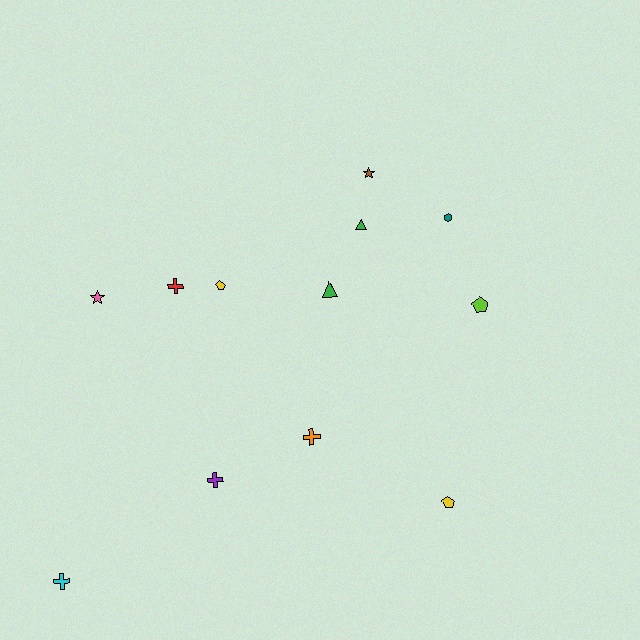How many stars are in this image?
There are 2 stars.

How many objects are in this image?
There are 12 objects.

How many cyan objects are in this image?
There is 1 cyan object.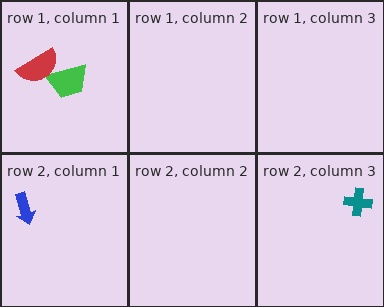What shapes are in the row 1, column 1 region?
The green trapezoid, the red semicircle.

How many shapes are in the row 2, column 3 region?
1.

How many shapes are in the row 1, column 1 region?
2.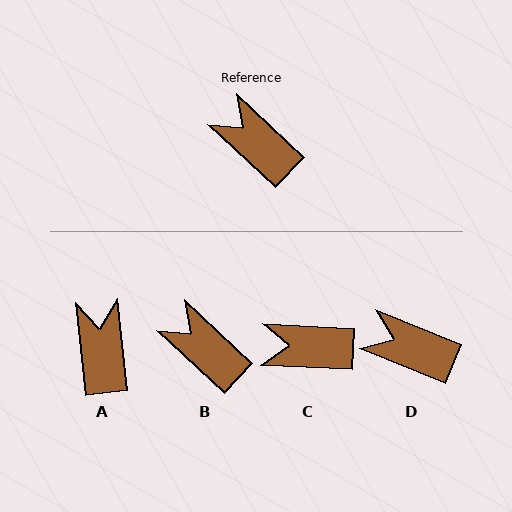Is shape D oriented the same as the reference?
No, it is off by about 21 degrees.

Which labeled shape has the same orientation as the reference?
B.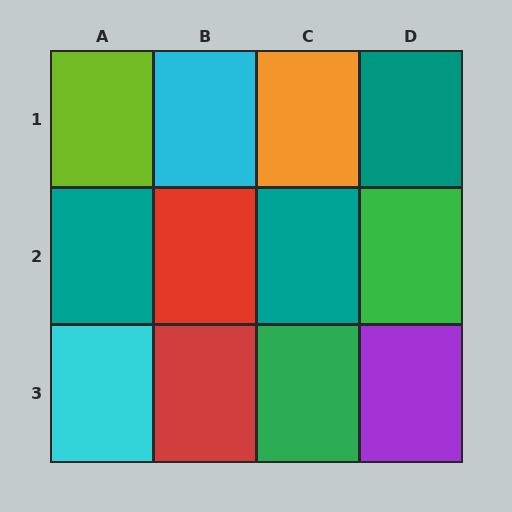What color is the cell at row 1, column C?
Orange.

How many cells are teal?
3 cells are teal.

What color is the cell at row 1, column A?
Lime.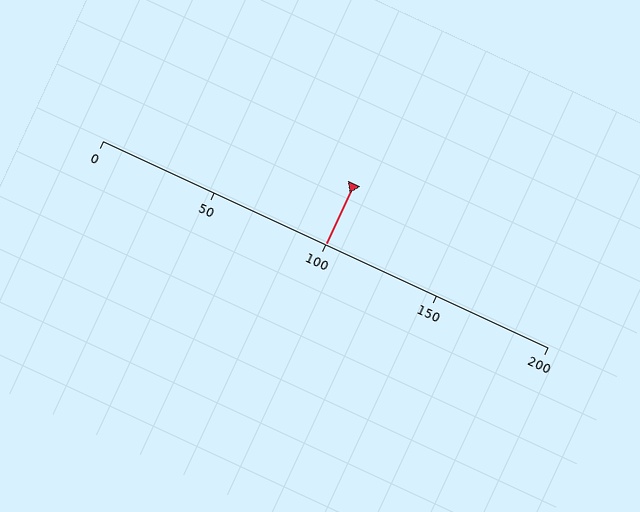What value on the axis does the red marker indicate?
The marker indicates approximately 100.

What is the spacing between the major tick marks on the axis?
The major ticks are spaced 50 apart.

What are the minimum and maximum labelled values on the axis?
The axis runs from 0 to 200.